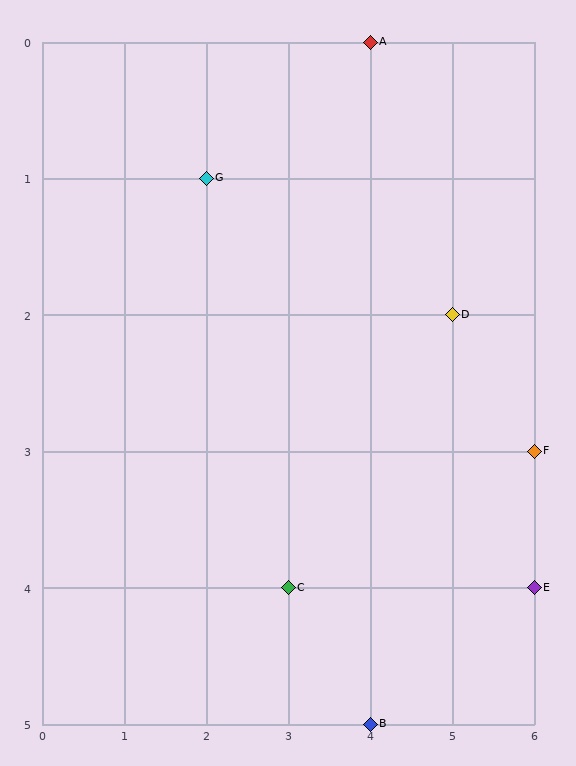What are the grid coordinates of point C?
Point C is at grid coordinates (3, 4).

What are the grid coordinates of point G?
Point G is at grid coordinates (2, 1).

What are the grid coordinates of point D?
Point D is at grid coordinates (5, 2).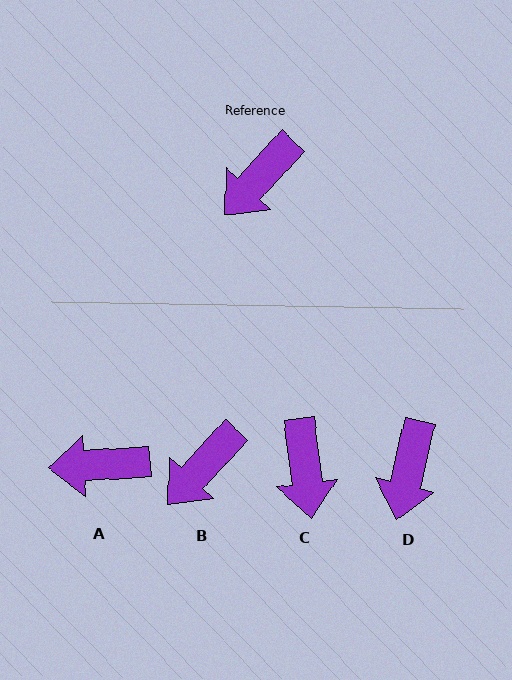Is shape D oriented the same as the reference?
No, it is off by about 30 degrees.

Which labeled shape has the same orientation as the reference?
B.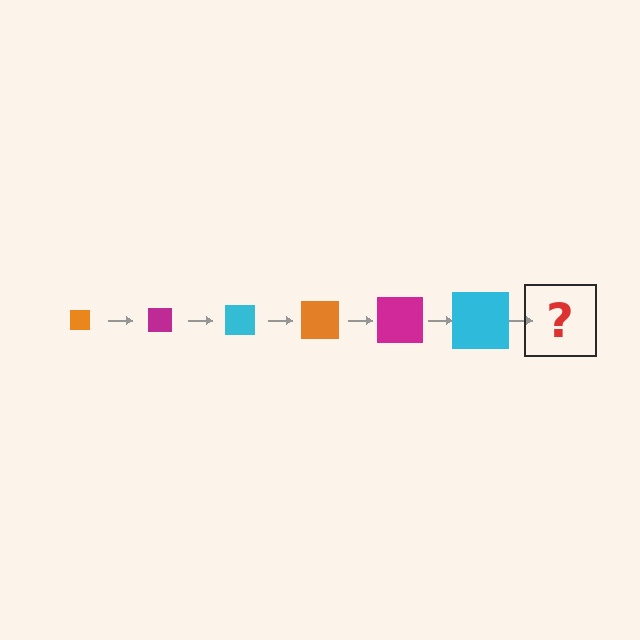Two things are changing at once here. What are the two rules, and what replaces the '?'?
The two rules are that the square grows larger each step and the color cycles through orange, magenta, and cyan. The '?' should be an orange square, larger than the previous one.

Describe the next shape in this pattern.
It should be an orange square, larger than the previous one.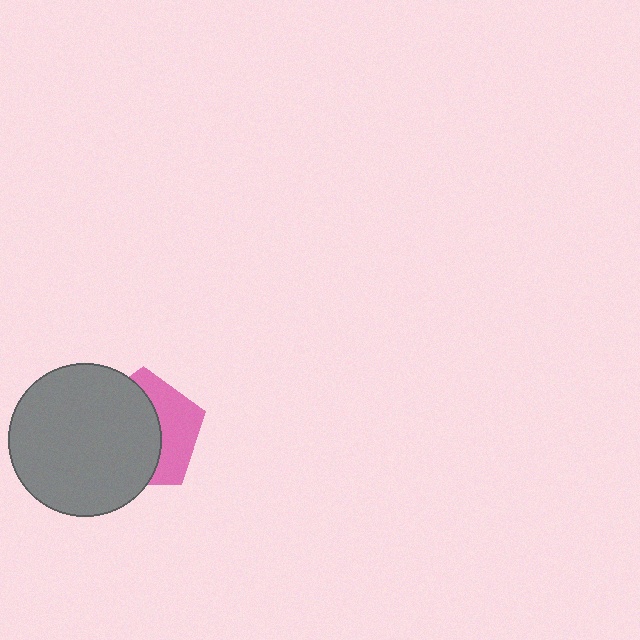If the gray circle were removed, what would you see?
You would see the complete pink pentagon.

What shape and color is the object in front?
The object in front is a gray circle.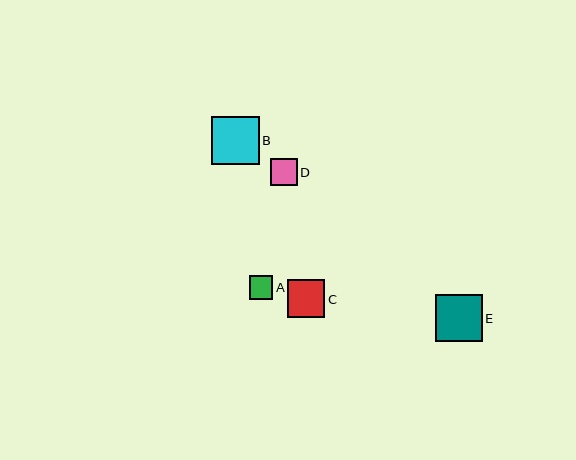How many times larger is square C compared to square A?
Square C is approximately 1.6 times the size of square A.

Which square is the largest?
Square B is the largest with a size of approximately 47 pixels.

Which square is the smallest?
Square A is the smallest with a size of approximately 23 pixels.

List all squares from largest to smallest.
From largest to smallest: B, E, C, D, A.